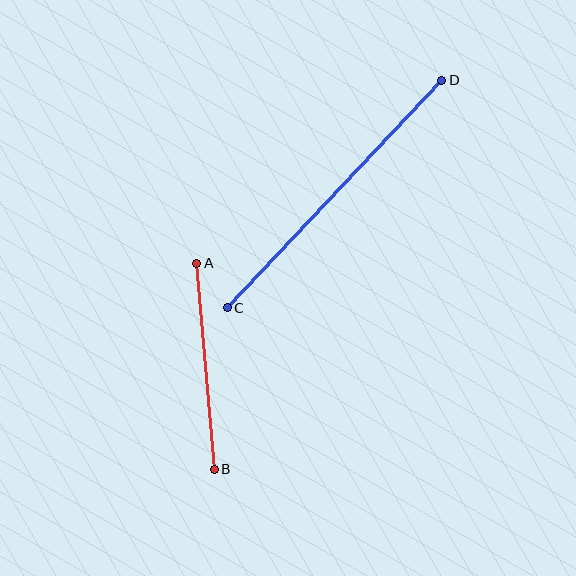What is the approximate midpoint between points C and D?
The midpoint is at approximately (335, 194) pixels.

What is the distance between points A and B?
The distance is approximately 207 pixels.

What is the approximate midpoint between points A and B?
The midpoint is at approximately (205, 366) pixels.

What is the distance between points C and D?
The distance is approximately 313 pixels.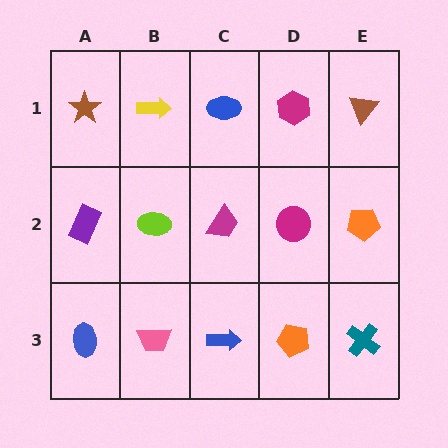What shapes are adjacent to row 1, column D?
A magenta circle (row 2, column D), a blue ellipse (row 1, column C), a brown triangle (row 1, column E).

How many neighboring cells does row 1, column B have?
3.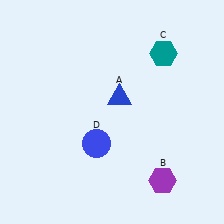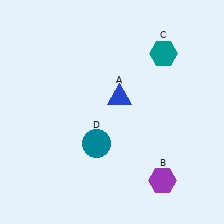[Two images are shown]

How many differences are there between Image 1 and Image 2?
There is 1 difference between the two images.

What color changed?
The circle (D) changed from blue in Image 1 to teal in Image 2.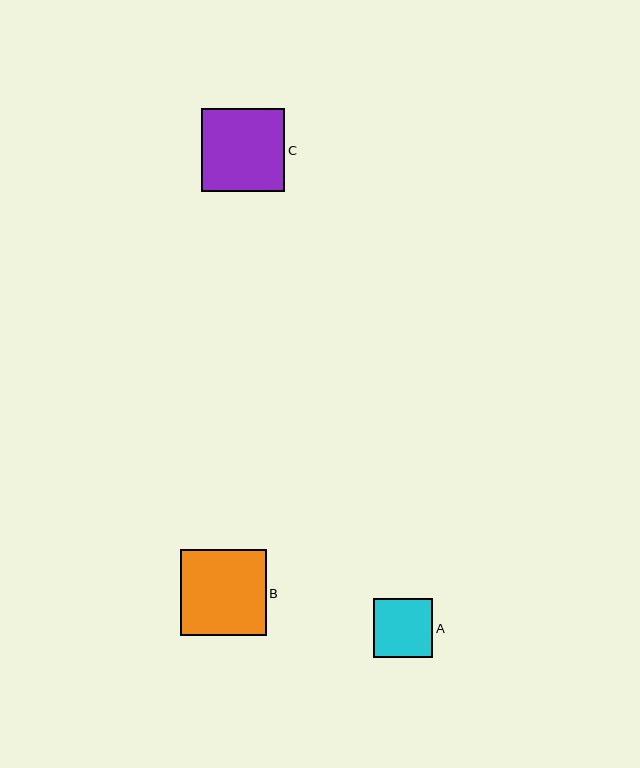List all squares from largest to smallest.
From largest to smallest: B, C, A.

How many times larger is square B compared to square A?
Square B is approximately 1.4 times the size of square A.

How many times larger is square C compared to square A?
Square C is approximately 1.4 times the size of square A.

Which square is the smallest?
Square A is the smallest with a size of approximately 59 pixels.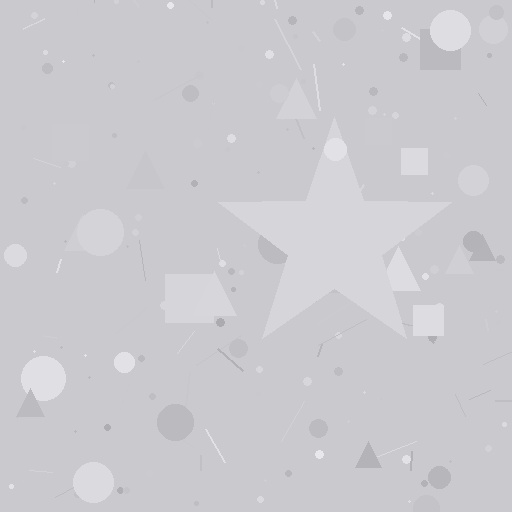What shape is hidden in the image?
A star is hidden in the image.